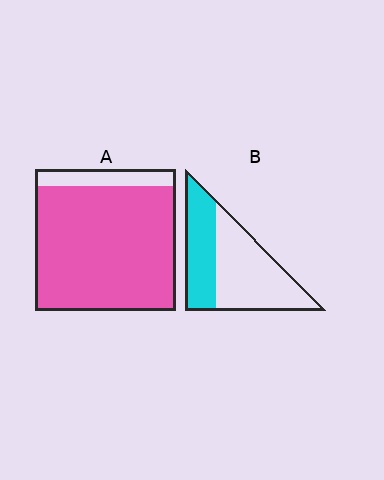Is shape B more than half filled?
No.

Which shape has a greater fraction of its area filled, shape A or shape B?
Shape A.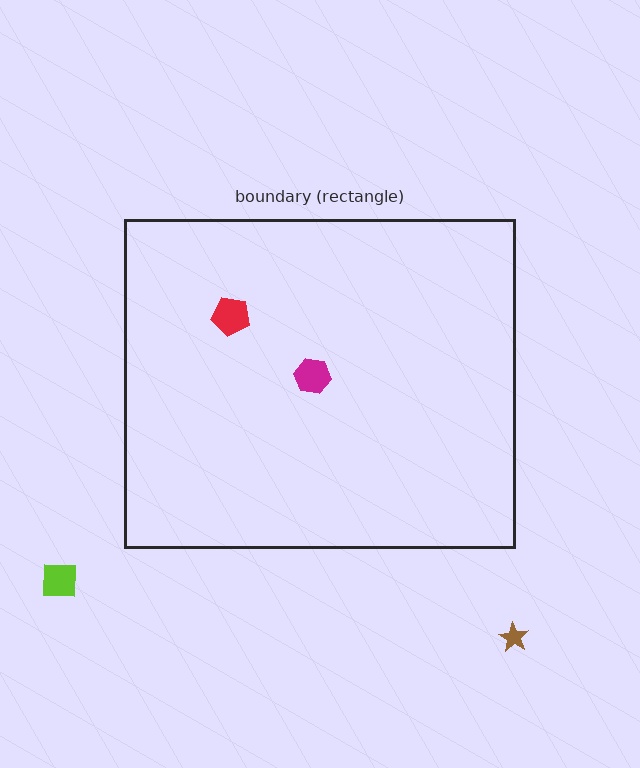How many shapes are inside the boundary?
2 inside, 2 outside.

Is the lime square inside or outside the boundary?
Outside.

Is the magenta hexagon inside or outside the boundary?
Inside.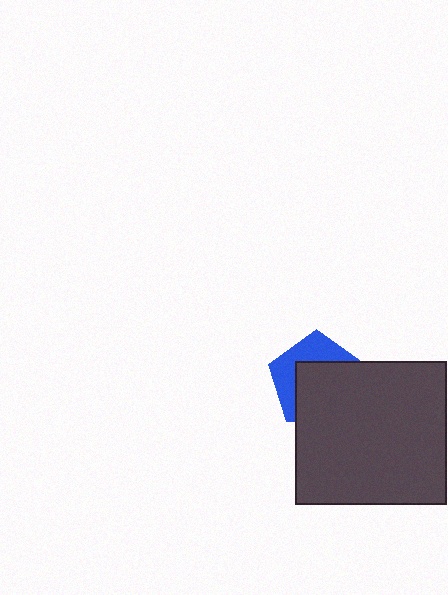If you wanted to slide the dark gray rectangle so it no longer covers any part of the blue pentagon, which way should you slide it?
Slide it toward the lower-right — that is the most direct way to separate the two shapes.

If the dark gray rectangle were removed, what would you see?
You would see the complete blue pentagon.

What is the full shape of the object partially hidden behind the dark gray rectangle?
The partially hidden object is a blue pentagon.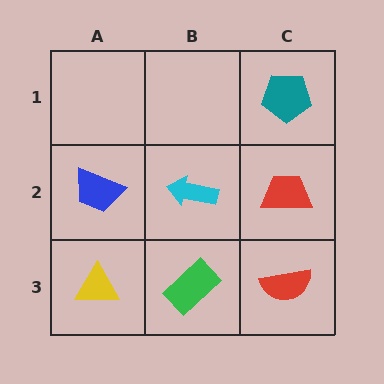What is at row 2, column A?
A blue trapezoid.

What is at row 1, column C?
A teal pentagon.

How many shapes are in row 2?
3 shapes.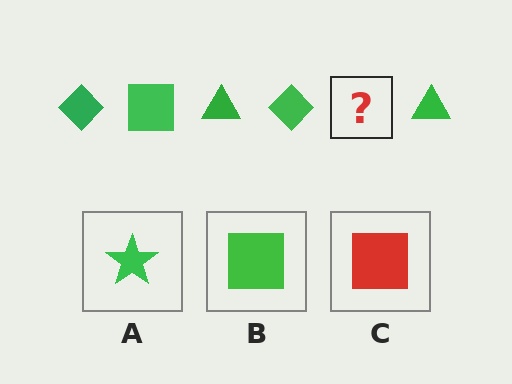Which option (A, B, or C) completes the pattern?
B.